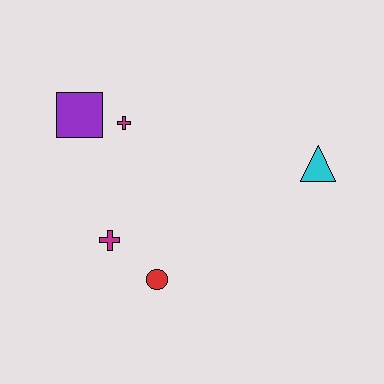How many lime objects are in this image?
There are no lime objects.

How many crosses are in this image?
There are 2 crosses.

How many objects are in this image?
There are 5 objects.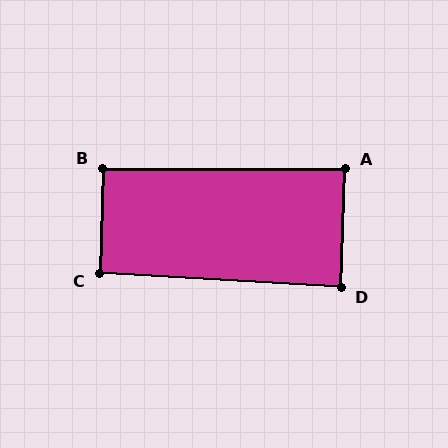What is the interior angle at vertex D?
Approximately 89 degrees (approximately right).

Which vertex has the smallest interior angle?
A, at approximately 88 degrees.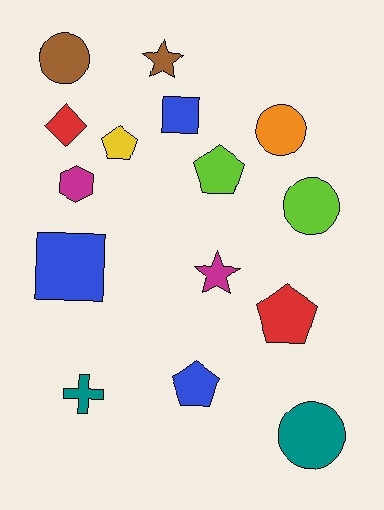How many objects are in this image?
There are 15 objects.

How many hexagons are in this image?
There is 1 hexagon.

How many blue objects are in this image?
There are 3 blue objects.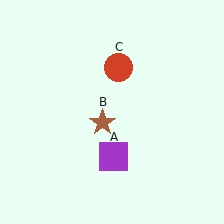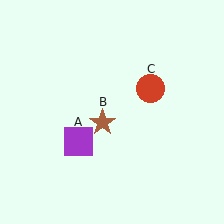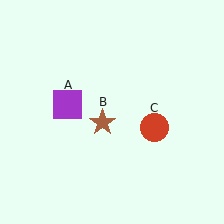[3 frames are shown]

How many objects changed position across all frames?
2 objects changed position: purple square (object A), red circle (object C).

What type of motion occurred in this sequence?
The purple square (object A), red circle (object C) rotated clockwise around the center of the scene.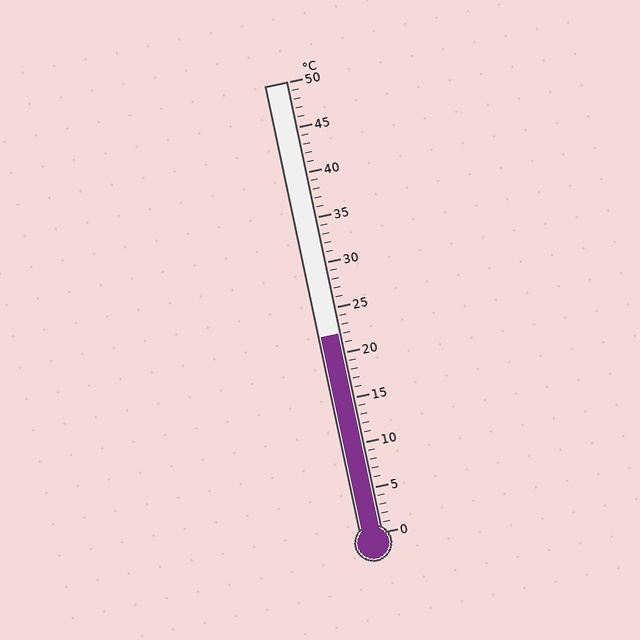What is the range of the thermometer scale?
The thermometer scale ranges from 0°C to 50°C.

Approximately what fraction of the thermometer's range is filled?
The thermometer is filled to approximately 45% of its range.